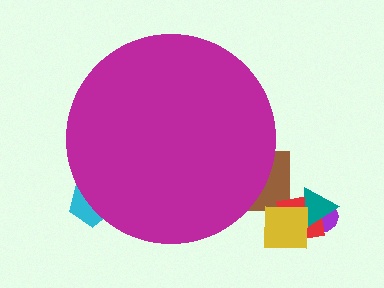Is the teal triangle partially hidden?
No, the teal triangle is fully visible.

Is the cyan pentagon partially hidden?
Yes, the cyan pentagon is partially hidden behind the magenta circle.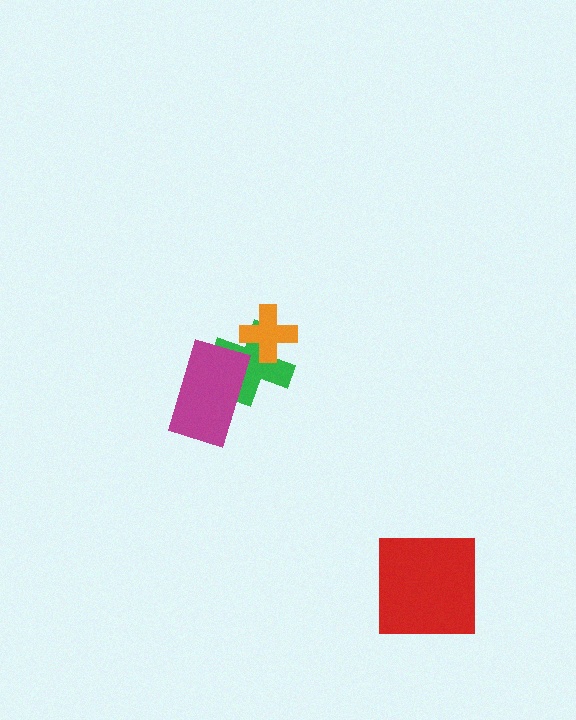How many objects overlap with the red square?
0 objects overlap with the red square.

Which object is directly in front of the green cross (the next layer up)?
The magenta rectangle is directly in front of the green cross.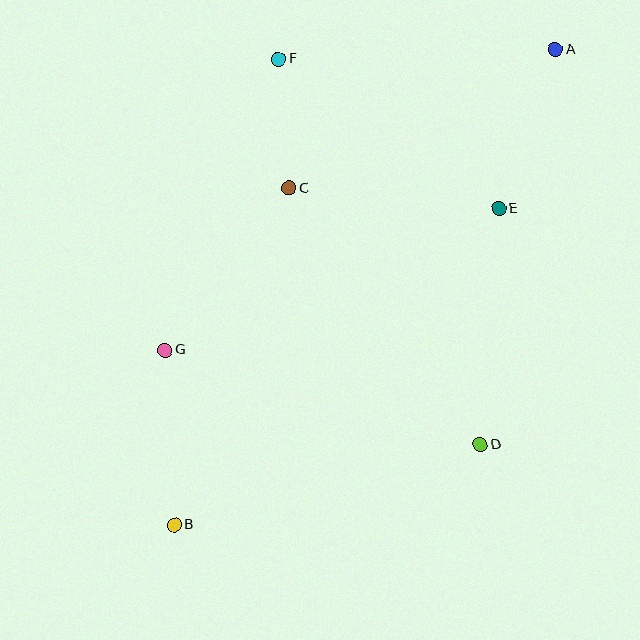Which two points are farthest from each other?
Points A and B are farthest from each other.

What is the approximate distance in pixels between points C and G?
The distance between C and G is approximately 204 pixels.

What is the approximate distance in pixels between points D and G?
The distance between D and G is approximately 329 pixels.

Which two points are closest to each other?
Points C and F are closest to each other.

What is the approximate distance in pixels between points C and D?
The distance between C and D is approximately 320 pixels.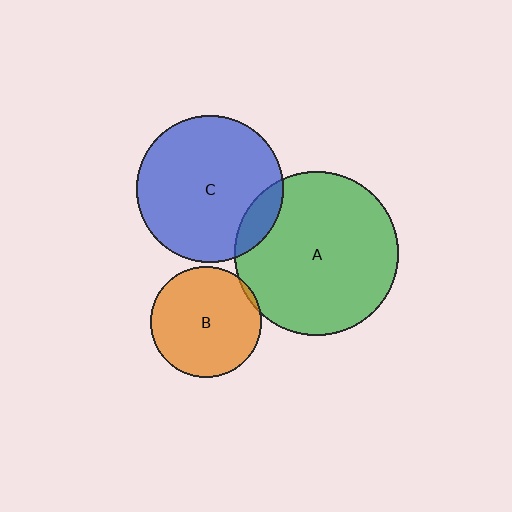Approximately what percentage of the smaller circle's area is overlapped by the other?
Approximately 5%.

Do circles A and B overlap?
Yes.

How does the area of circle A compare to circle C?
Approximately 1.2 times.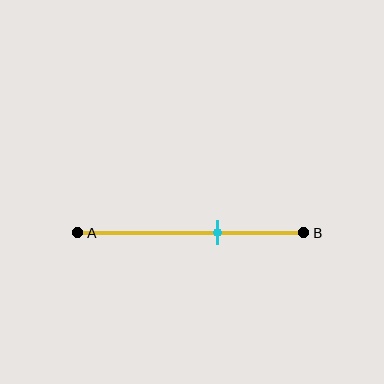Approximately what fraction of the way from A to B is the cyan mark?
The cyan mark is approximately 60% of the way from A to B.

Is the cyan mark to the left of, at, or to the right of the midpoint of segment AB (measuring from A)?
The cyan mark is to the right of the midpoint of segment AB.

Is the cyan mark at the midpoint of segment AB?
No, the mark is at about 60% from A, not at the 50% midpoint.